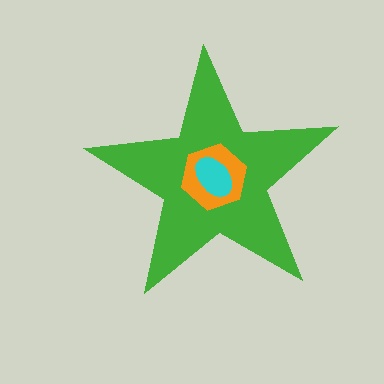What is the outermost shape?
The green star.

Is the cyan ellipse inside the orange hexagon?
Yes.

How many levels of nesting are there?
3.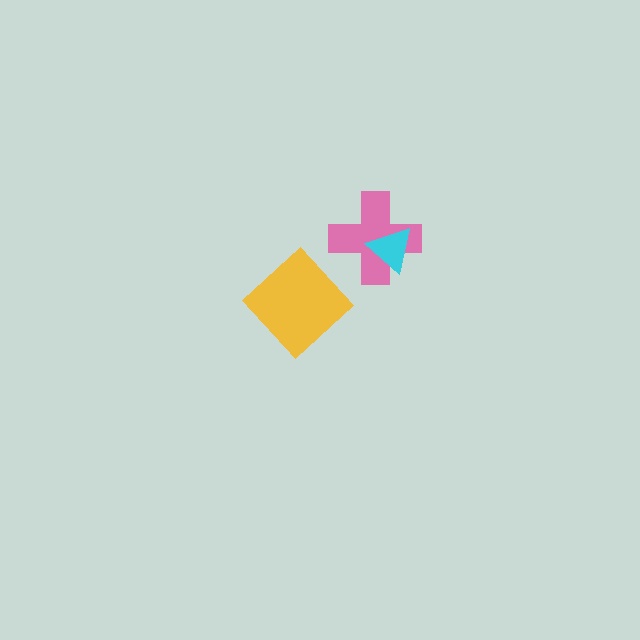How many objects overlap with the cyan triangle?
1 object overlaps with the cyan triangle.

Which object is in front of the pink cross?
The cyan triangle is in front of the pink cross.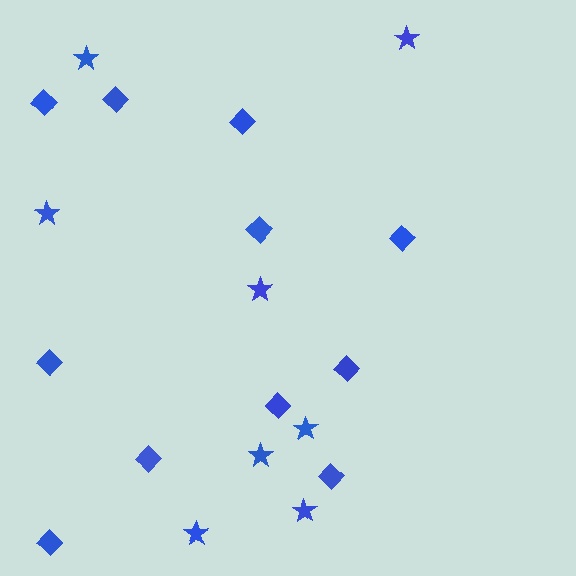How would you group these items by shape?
There are 2 groups: one group of stars (8) and one group of diamonds (11).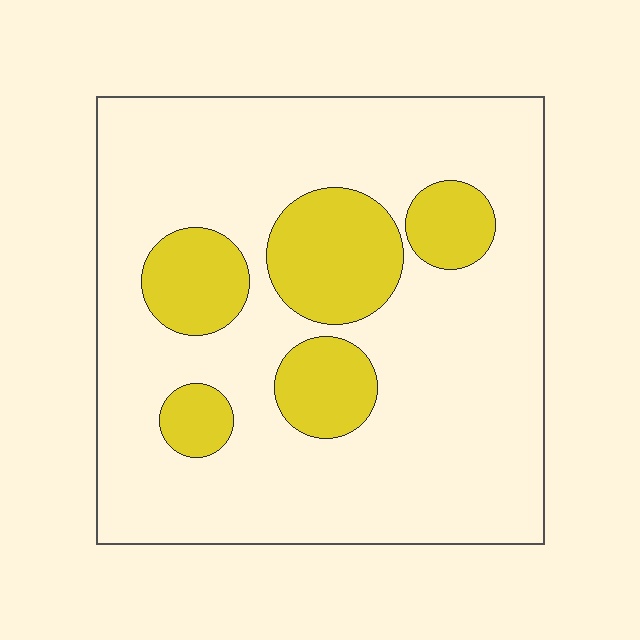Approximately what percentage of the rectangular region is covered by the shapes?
Approximately 20%.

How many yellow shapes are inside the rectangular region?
5.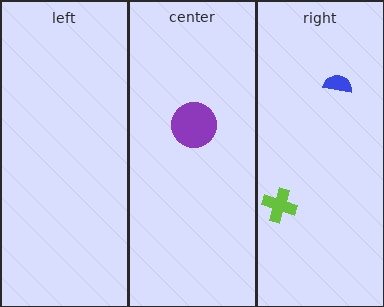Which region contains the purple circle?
The center region.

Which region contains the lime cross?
The right region.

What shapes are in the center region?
The purple circle.